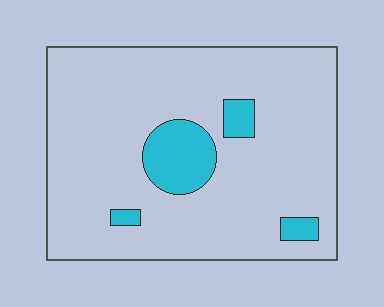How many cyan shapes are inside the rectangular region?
4.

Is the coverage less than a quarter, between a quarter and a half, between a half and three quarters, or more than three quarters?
Less than a quarter.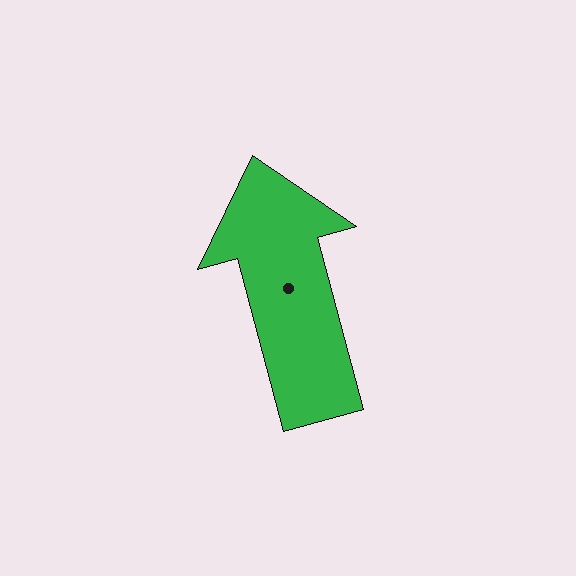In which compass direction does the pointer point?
North.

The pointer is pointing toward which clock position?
Roughly 11 o'clock.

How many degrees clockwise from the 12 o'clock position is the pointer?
Approximately 345 degrees.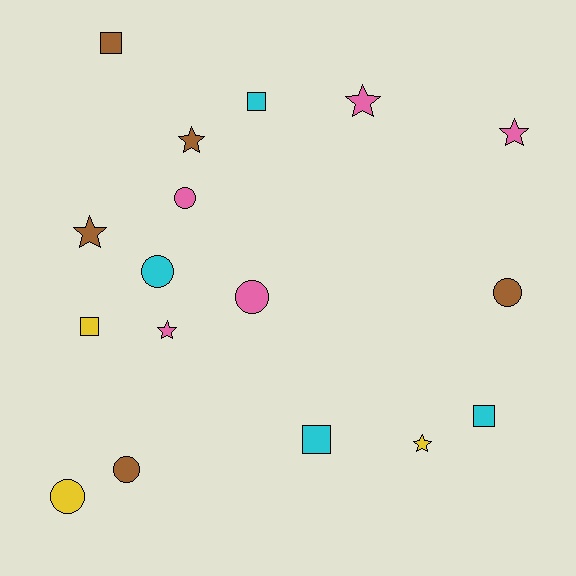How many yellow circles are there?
There is 1 yellow circle.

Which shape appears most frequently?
Circle, with 6 objects.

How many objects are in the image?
There are 17 objects.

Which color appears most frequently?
Pink, with 5 objects.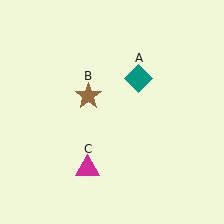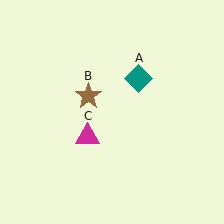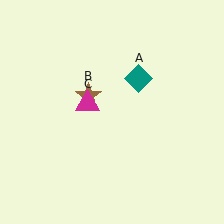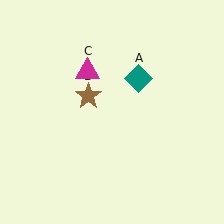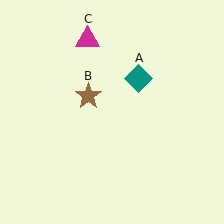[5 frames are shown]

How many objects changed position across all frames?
1 object changed position: magenta triangle (object C).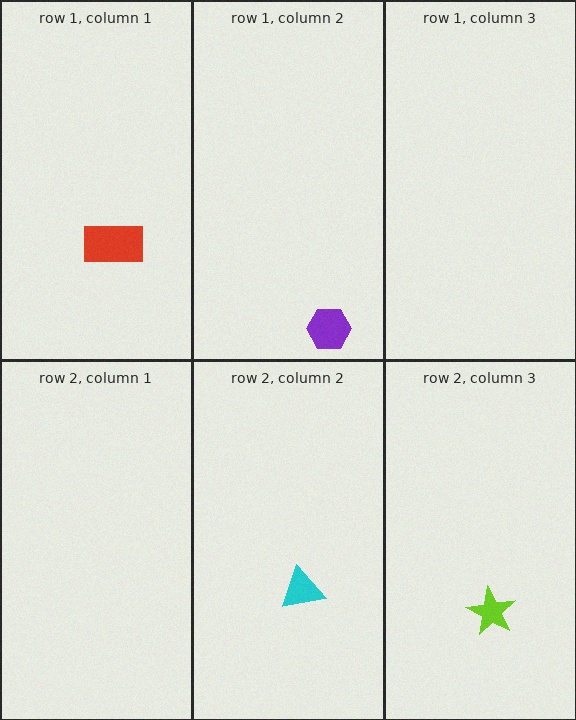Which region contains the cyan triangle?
The row 2, column 2 region.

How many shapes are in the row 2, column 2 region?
1.